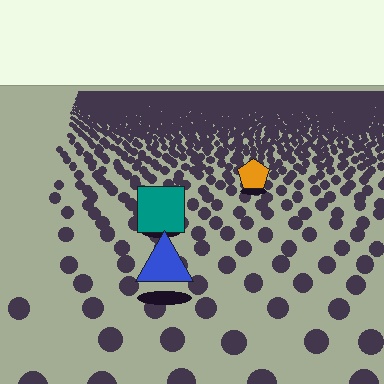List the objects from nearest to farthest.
From nearest to farthest: the blue triangle, the teal square, the orange pentagon.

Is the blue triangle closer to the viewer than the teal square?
Yes. The blue triangle is closer — you can tell from the texture gradient: the ground texture is coarser near it.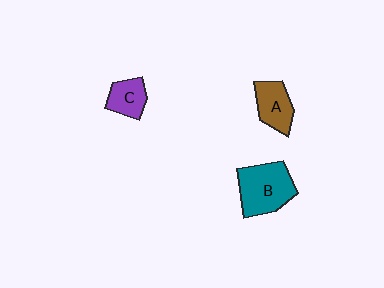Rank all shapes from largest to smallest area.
From largest to smallest: B (teal), A (brown), C (purple).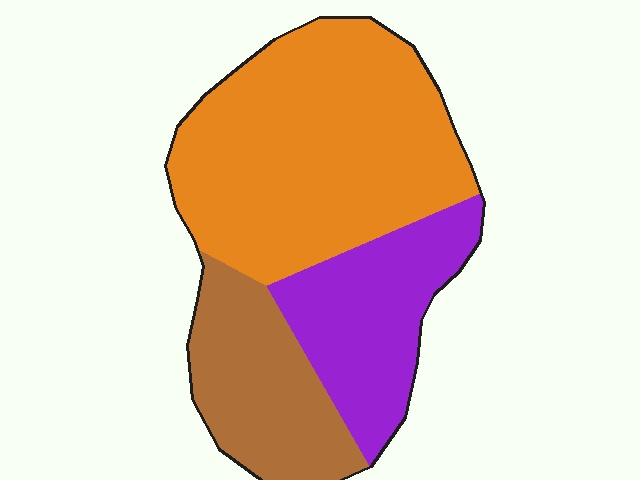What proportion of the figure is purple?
Purple takes up about one quarter (1/4) of the figure.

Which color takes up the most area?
Orange, at roughly 55%.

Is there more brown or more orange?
Orange.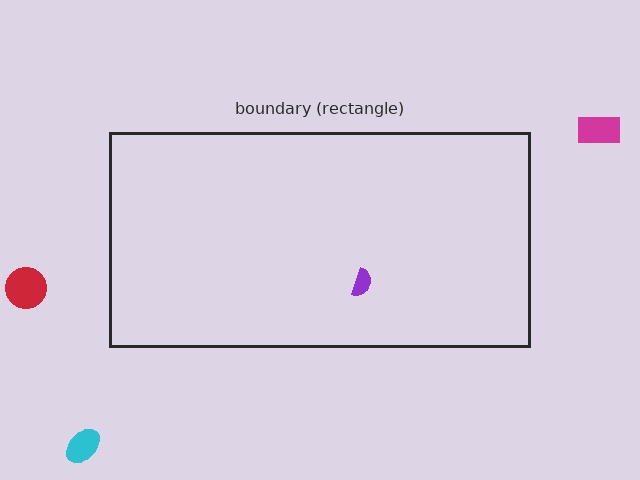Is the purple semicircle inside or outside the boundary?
Inside.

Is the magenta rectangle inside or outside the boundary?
Outside.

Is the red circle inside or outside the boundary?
Outside.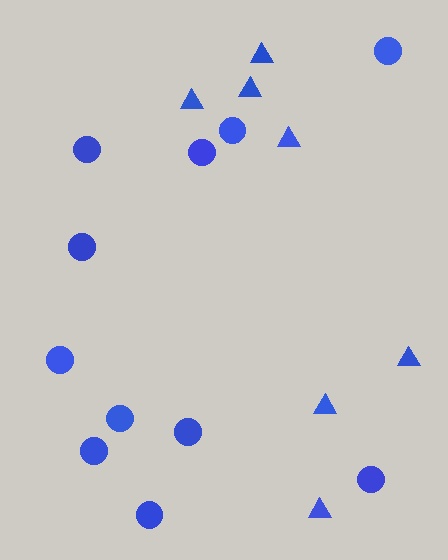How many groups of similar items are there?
There are 2 groups: one group of circles (11) and one group of triangles (7).